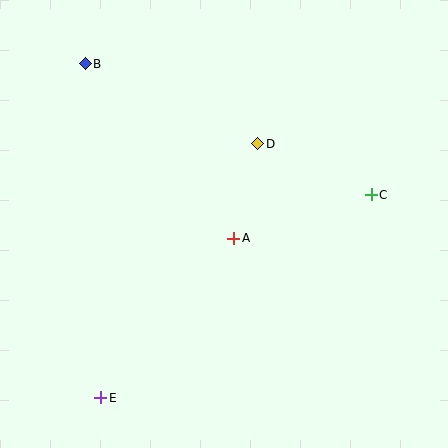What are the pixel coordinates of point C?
Point C is at (371, 195).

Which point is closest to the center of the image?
Point A at (234, 238) is closest to the center.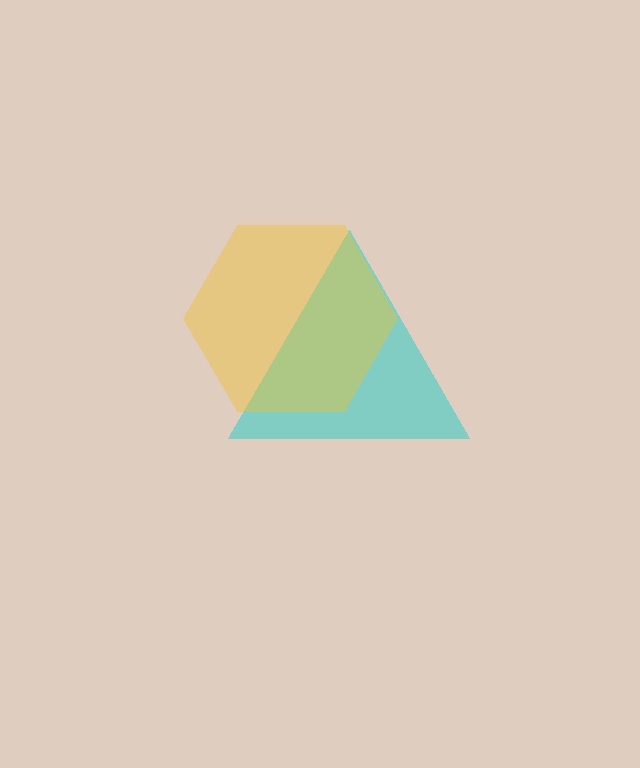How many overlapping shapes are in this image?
There are 2 overlapping shapes in the image.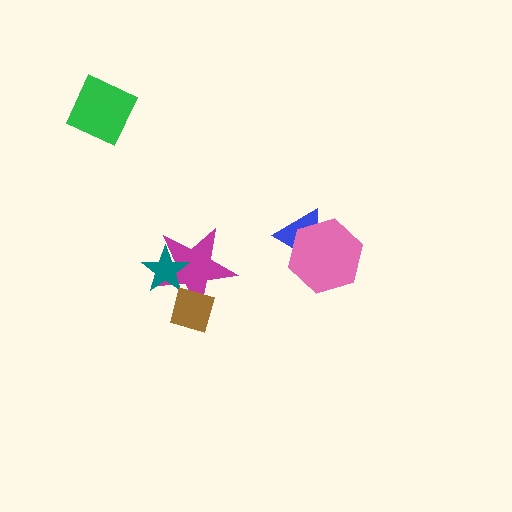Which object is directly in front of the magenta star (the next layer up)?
The teal star is directly in front of the magenta star.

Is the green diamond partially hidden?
No, no other shape covers it.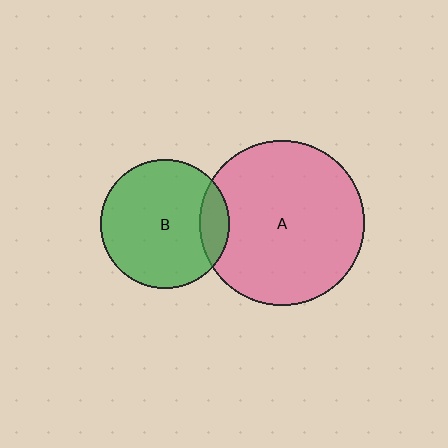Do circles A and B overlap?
Yes.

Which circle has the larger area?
Circle A (pink).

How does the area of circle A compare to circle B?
Approximately 1.6 times.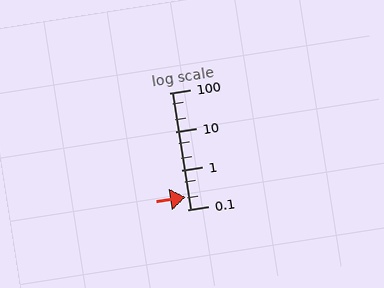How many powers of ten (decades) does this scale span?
The scale spans 3 decades, from 0.1 to 100.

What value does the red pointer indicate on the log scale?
The pointer indicates approximately 0.21.